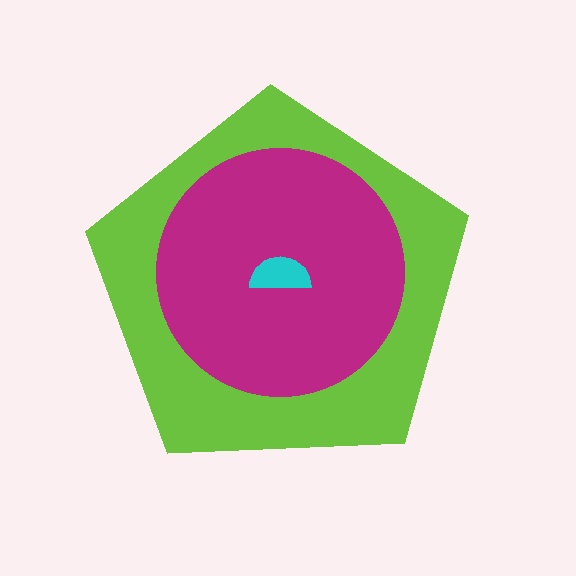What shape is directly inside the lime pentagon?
The magenta circle.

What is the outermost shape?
The lime pentagon.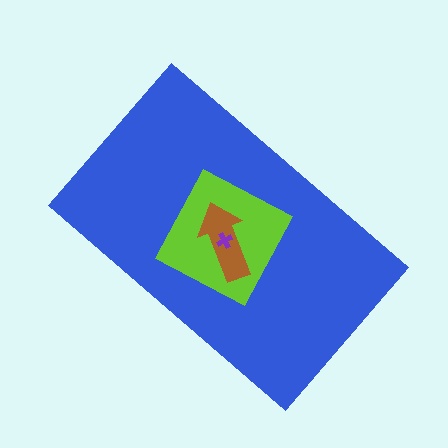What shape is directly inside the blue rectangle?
The lime square.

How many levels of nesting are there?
4.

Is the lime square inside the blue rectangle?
Yes.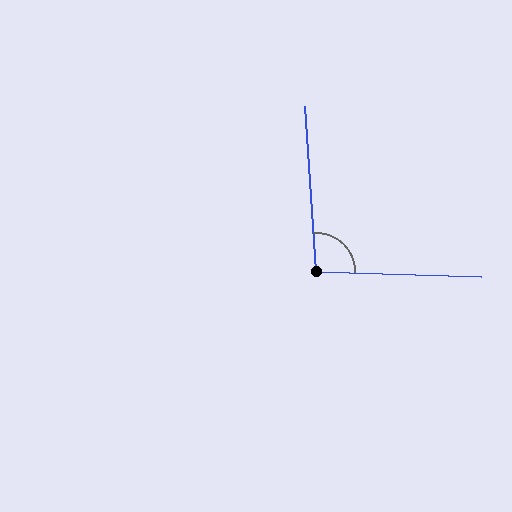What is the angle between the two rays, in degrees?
Approximately 96 degrees.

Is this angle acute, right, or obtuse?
It is obtuse.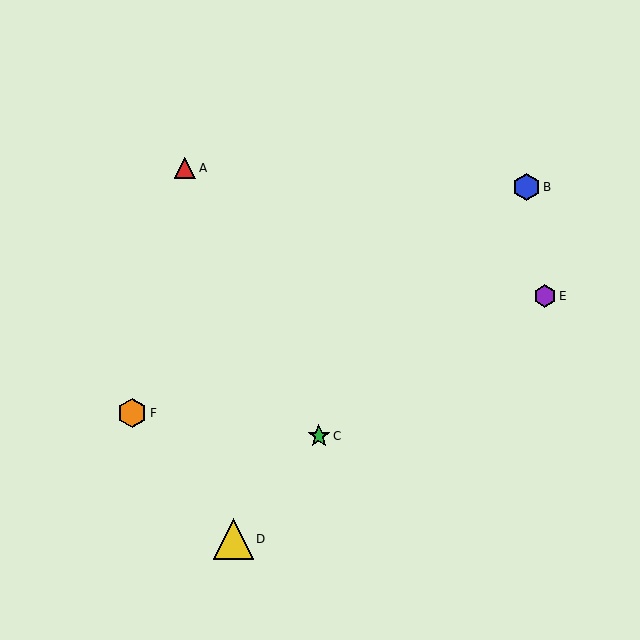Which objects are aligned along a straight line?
Objects B, C, D are aligned along a straight line.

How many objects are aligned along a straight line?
3 objects (B, C, D) are aligned along a straight line.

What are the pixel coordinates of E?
Object E is at (545, 296).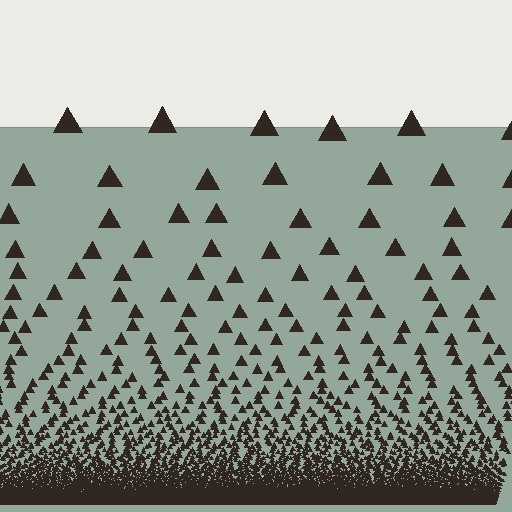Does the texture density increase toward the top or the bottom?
Density increases toward the bottom.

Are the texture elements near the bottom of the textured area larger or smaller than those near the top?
Smaller. The gradient is inverted — elements near the bottom are smaller and denser.